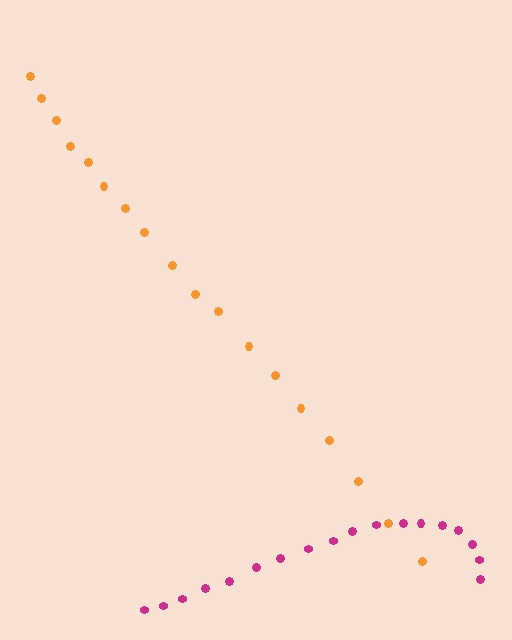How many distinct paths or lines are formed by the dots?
There are 2 distinct paths.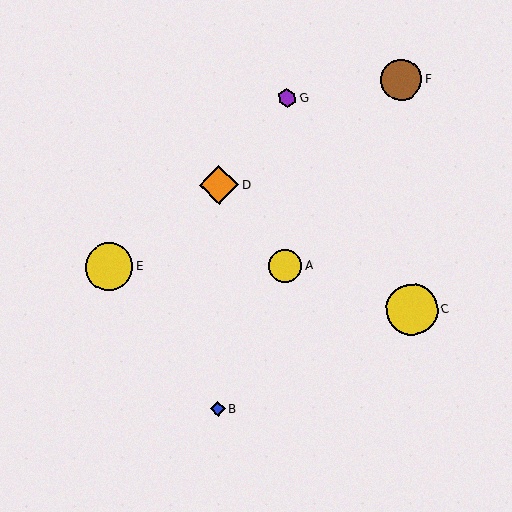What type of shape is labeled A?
Shape A is a yellow circle.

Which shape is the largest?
The yellow circle (labeled C) is the largest.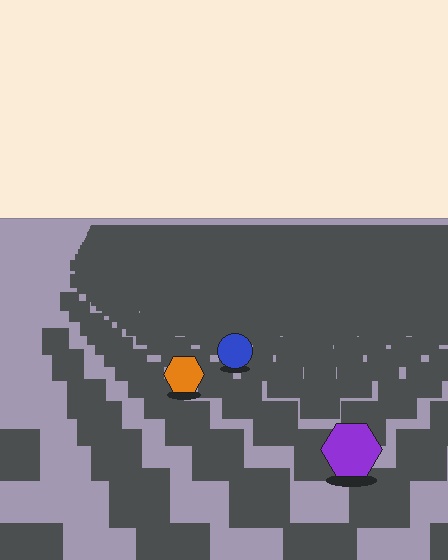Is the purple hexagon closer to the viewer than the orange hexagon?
Yes. The purple hexagon is closer — you can tell from the texture gradient: the ground texture is coarser near it.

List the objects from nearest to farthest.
From nearest to farthest: the purple hexagon, the orange hexagon, the blue circle.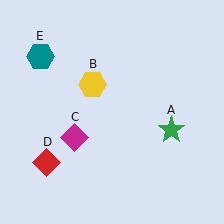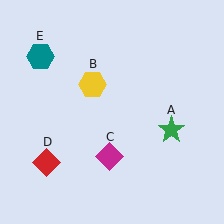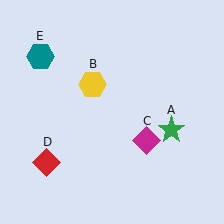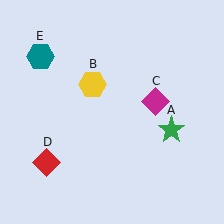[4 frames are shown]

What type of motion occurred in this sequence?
The magenta diamond (object C) rotated counterclockwise around the center of the scene.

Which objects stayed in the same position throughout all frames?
Green star (object A) and yellow hexagon (object B) and red diamond (object D) and teal hexagon (object E) remained stationary.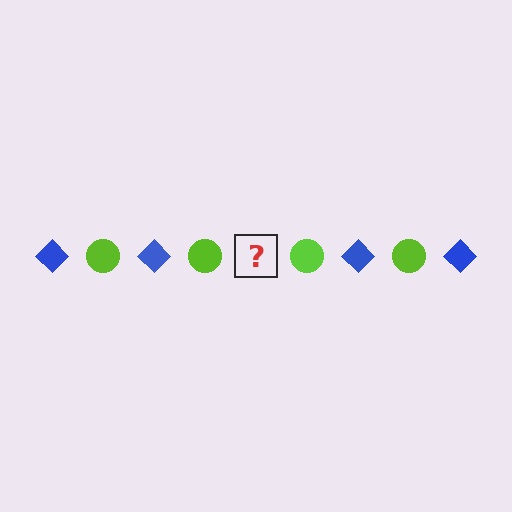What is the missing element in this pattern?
The missing element is a blue diamond.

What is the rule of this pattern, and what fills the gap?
The rule is that the pattern alternates between blue diamond and lime circle. The gap should be filled with a blue diamond.